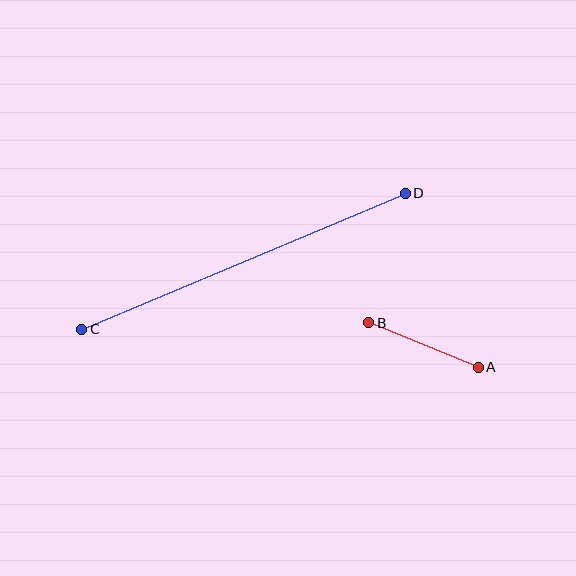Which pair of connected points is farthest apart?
Points C and D are farthest apart.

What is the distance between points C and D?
The distance is approximately 351 pixels.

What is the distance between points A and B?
The distance is approximately 118 pixels.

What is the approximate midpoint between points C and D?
The midpoint is at approximately (244, 261) pixels.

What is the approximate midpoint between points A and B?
The midpoint is at approximately (424, 345) pixels.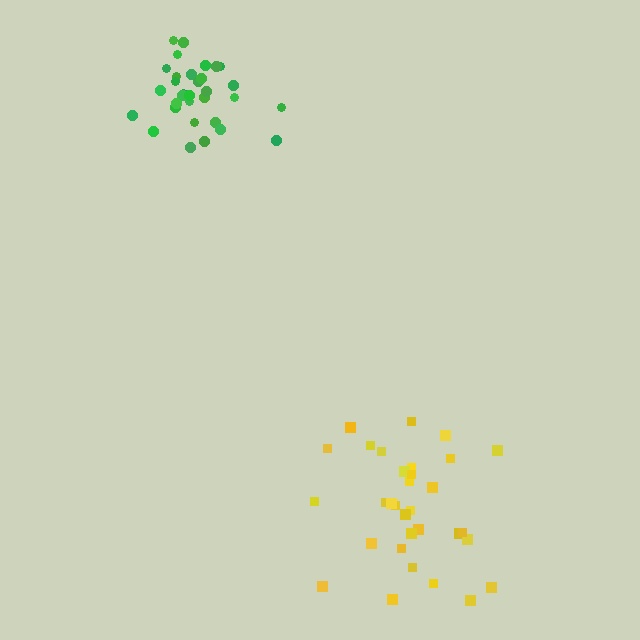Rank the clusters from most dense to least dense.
green, yellow.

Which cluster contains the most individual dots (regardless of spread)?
Green (32).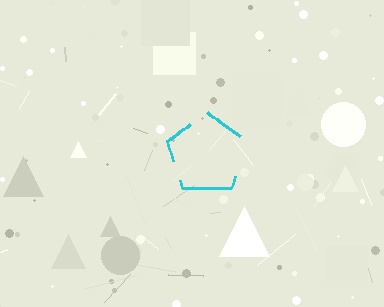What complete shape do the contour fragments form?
The contour fragments form a pentagon.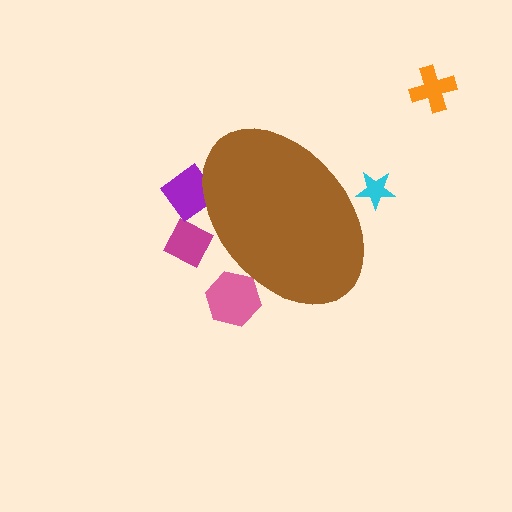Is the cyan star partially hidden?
Yes, the cyan star is partially hidden behind the brown ellipse.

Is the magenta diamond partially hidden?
Yes, the magenta diamond is partially hidden behind the brown ellipse.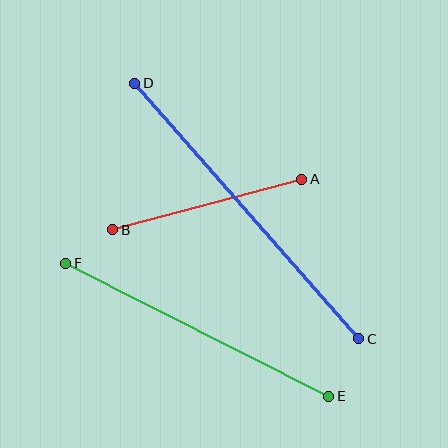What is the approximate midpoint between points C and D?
The midpoint is at approximately (247, 211) pixels.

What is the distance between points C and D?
The distance is approximately 340 pixels.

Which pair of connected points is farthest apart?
Points C and D are farthest apart.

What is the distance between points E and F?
The distance is approximately 295 pixels.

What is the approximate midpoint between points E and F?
The midpoint is at approximately (197, 330) pixels.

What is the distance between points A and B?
The distance is approximately 195 pixels.